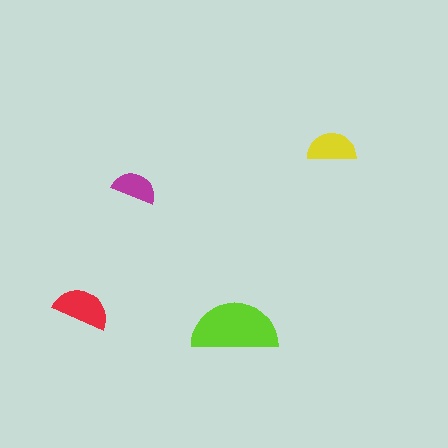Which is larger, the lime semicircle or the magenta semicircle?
The lime one.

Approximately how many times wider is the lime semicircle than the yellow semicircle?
About 2 times wider.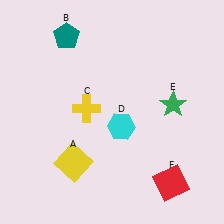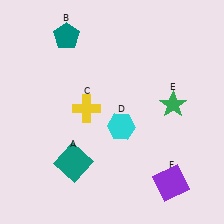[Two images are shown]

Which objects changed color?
A changed from yellow to teal. F changed from red to purple.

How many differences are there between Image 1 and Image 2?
There are 2 differences between the two images.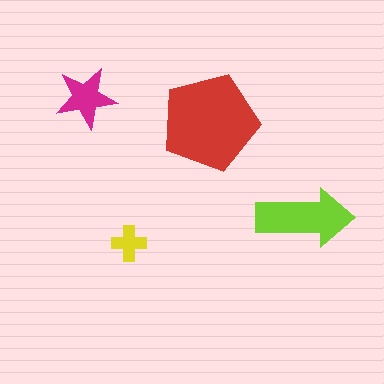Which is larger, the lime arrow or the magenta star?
The lime arrow.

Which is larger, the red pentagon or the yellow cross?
The red pentagon.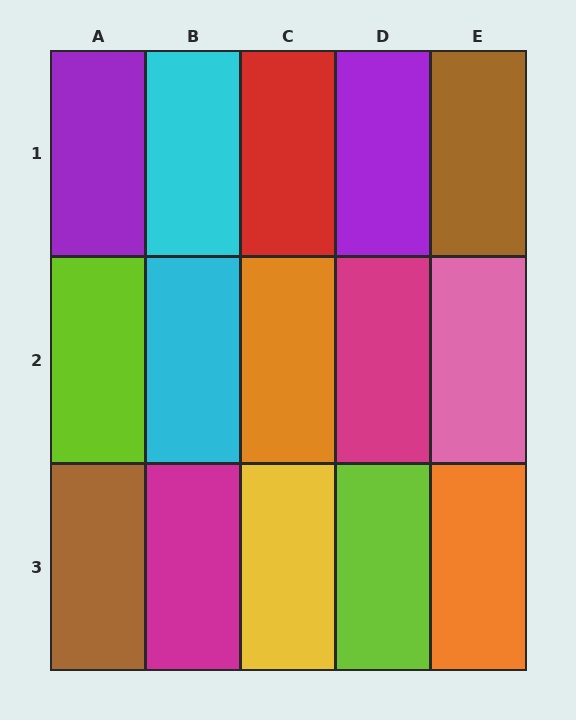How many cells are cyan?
2 cells are cyan.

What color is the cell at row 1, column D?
Purple.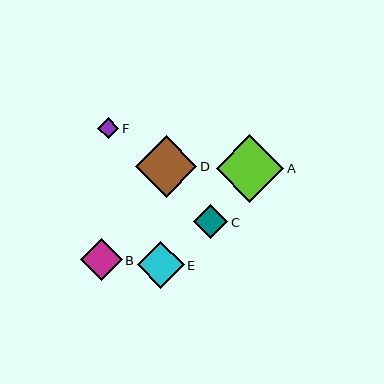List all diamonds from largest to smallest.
From largest to smallest: A, D, E, B, C, F.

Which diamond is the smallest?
Diamond F is the smallest with a size of approximately 21 pixels.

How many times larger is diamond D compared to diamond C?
Diamond D is approximately 1.8 times the size of diamond C.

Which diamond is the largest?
Diamond A is the largest with a size of approximately 67 pixels.